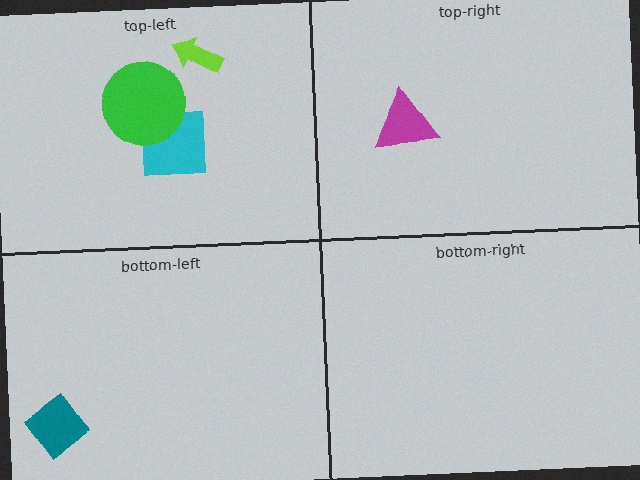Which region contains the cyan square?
The top-left region.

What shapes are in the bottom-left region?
The teal diamond.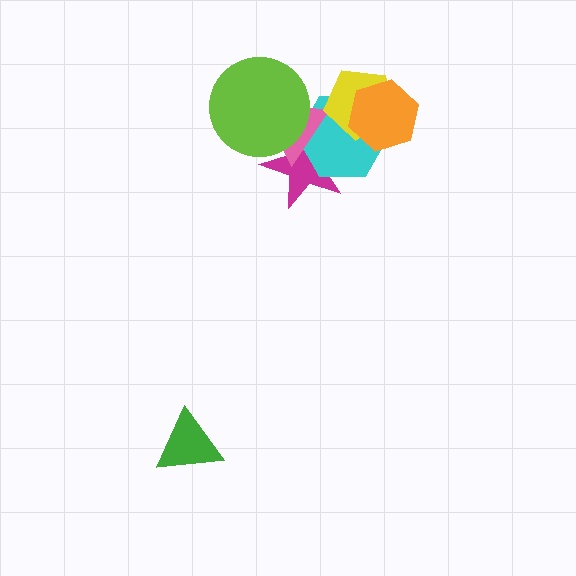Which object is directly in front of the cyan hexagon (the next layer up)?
The pink triangle is directly in front of the cyan hexagon.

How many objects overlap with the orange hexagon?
2 objects overlap with the orange hexagon.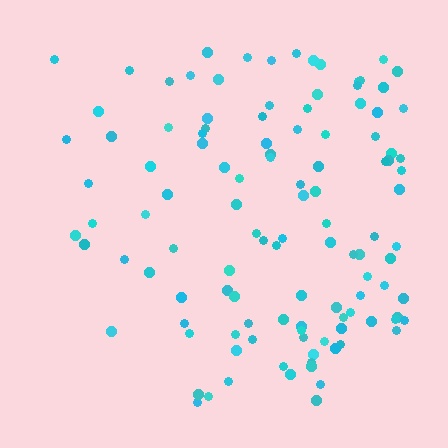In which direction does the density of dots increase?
From left to right, with the right side densest.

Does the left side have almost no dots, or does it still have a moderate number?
Still a moderate number, just noticeably fewer than the right.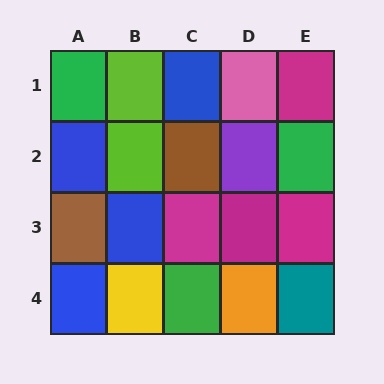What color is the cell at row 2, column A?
Blue.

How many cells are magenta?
4 cells are magenta.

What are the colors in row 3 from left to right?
Brown, blue, magenta, magenta, magenta.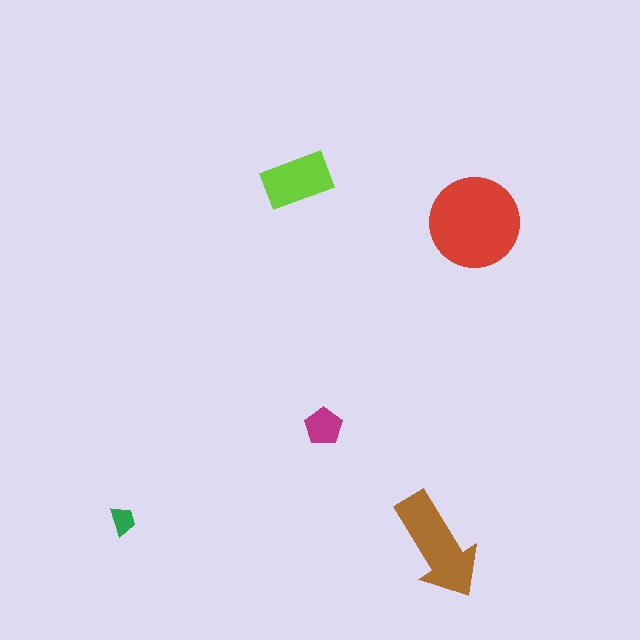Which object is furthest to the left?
The green trapezoid is leftmost.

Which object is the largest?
The red circle.